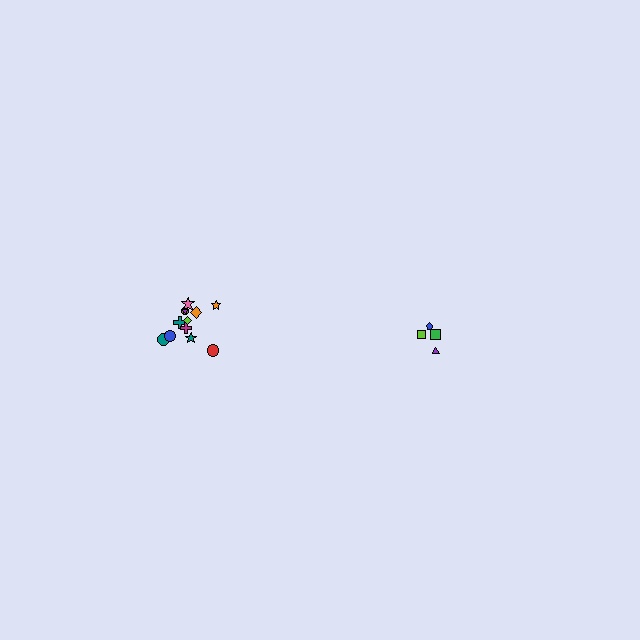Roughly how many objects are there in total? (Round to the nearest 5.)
Roughly 15 objects in total.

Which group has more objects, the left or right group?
The left group.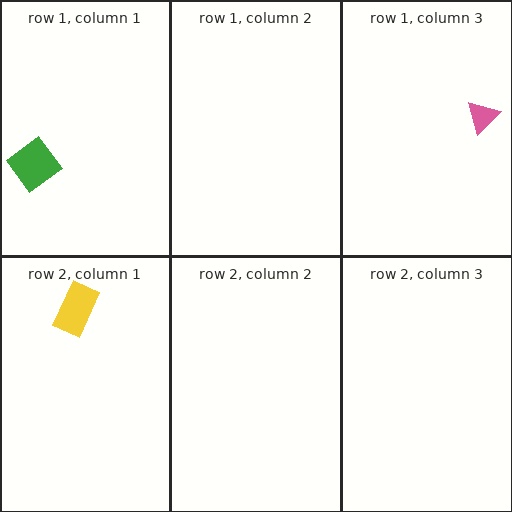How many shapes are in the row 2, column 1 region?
1.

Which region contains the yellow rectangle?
The row 2, column 1 region.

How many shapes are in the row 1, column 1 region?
1.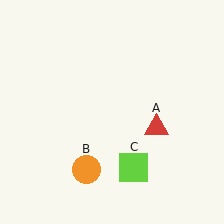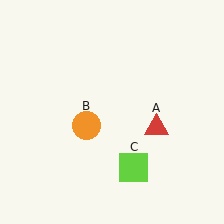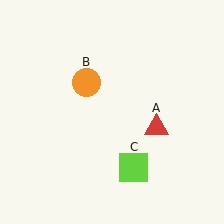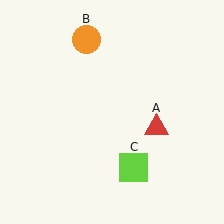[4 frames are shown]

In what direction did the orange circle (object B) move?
The orange circle (object B) moved up.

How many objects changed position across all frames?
1 object changed position: orange circle (object B).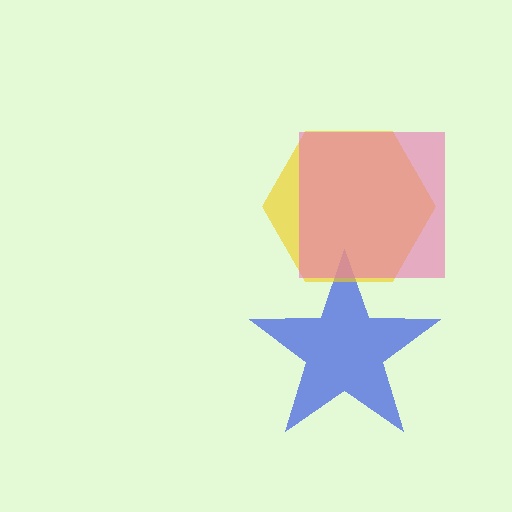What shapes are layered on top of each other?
The layered shapes are: a blue star, a yellow hexagon, a pink square.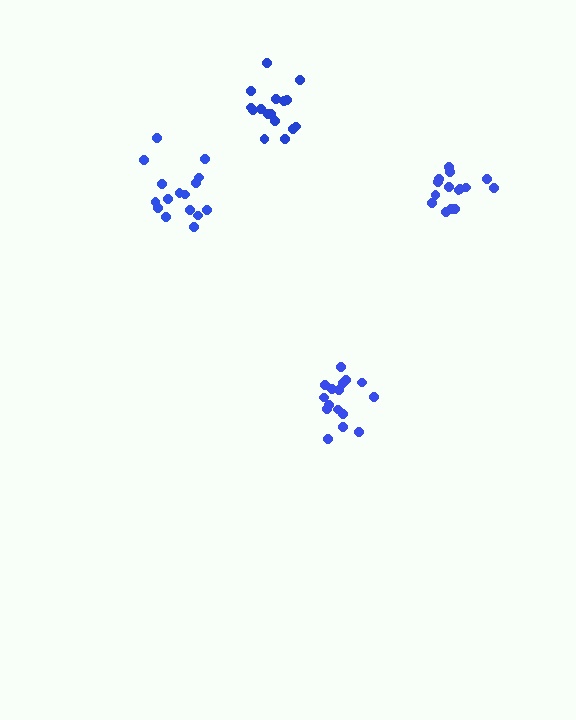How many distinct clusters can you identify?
There are 4 distinct clusters.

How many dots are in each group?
Group 1: 16 dots, Group 2: 16 dots, Group 3: 15 dots, Group 4: 16 dots (63 total).